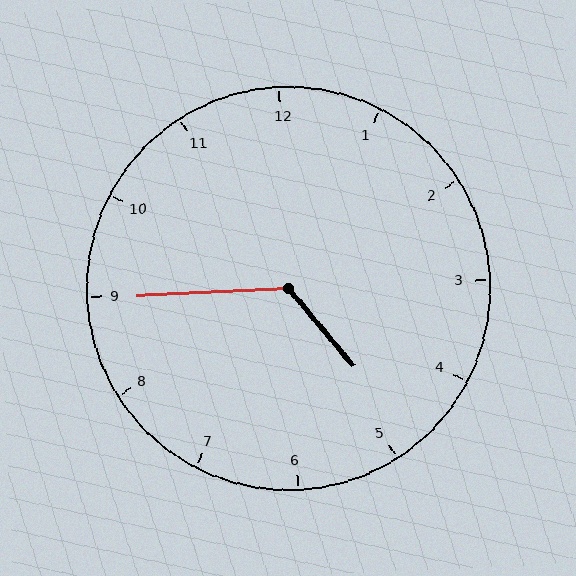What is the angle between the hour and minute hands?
Approximately 128 degrees.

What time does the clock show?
4:45.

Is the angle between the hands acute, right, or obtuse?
It is obtuse.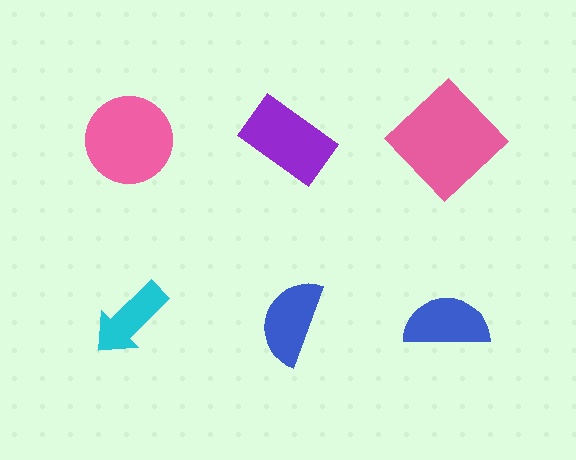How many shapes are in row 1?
3 shapes.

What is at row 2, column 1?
A cyan arrow.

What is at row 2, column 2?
A blue semicircle.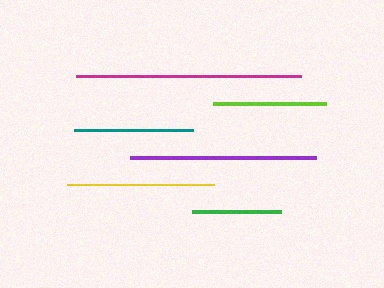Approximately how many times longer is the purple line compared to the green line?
The purple line is approximately 2.1 times the length of the green line.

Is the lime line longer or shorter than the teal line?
The teal line is longer than the lime line.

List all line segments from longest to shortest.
From longest to shortest: magenta, purple, yellow, teal, lime, green.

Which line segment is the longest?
The magenta line is the longest at approximately 225 pixels.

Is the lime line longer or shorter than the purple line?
The purple line is longer than the lime line.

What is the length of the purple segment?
The purple segment is approximately 186 pixels long.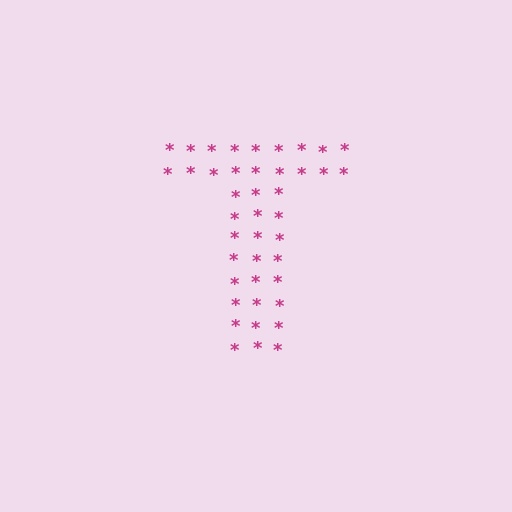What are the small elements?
The small elements are asterisks.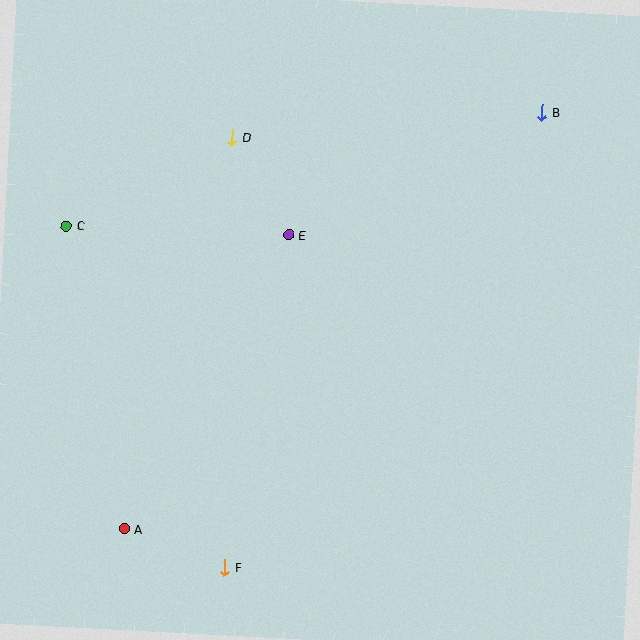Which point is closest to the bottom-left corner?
Point A is closest to the bottom-left corner.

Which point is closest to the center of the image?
Point E at (289, 235) is closest to the center.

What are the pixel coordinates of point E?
Point E is at (289, 235).